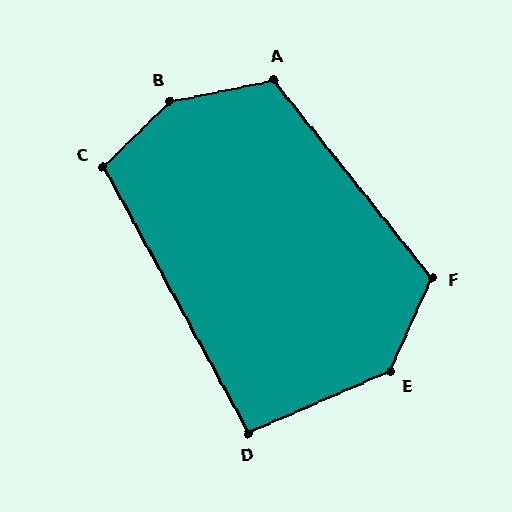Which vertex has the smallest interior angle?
D, at approximately 95 degrees.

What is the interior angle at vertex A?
Approximately 117 degrees (obtuse).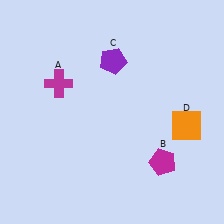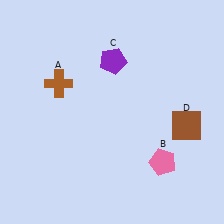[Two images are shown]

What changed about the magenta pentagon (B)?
In Image 1, B is magenta. In Image 2, it changed to pink.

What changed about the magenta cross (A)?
In Image 1, A is magenta. In Image 2, it changed to brown.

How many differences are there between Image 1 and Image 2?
There are 3 differences between the two images.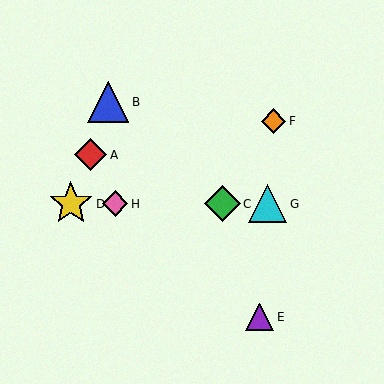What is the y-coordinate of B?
Object B is at y≈102.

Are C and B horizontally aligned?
No, C is at y≈204 and B is at y≈102.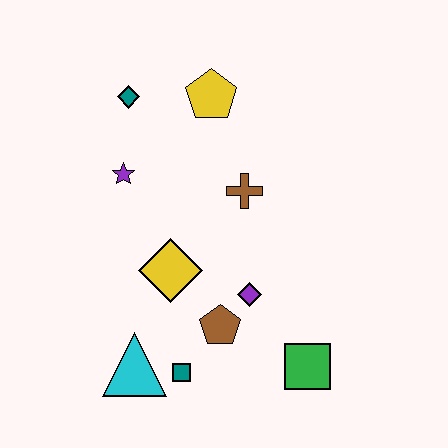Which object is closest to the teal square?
The cyan triangle is closest to the teal square.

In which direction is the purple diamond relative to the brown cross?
The purple diamond is below the brown cross.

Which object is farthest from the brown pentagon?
The teal diamond is farthest from the brown pentagon.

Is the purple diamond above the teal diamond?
No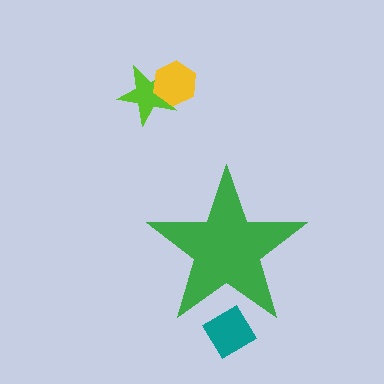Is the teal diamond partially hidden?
Yes, the teal diamond is partially hidden behind the green star.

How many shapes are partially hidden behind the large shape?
1 shape is partially hidden.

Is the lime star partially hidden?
No, the lime star is fully visible.